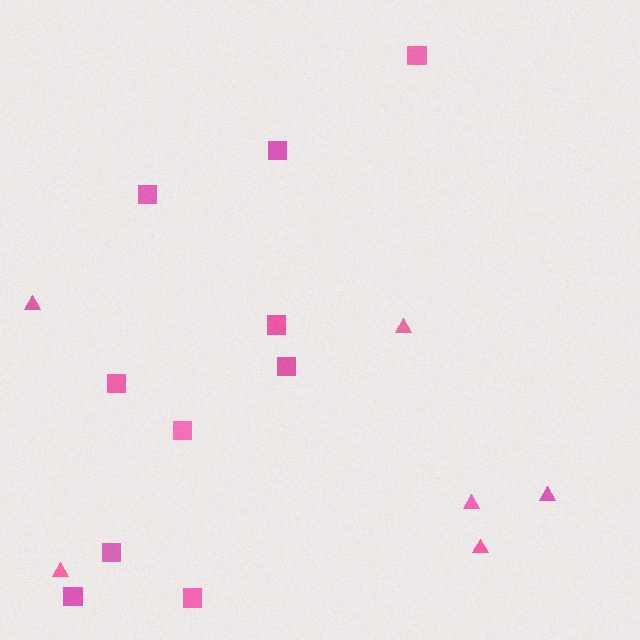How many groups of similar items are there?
There are 2 groups: one group of triangles (6) and one group of squares (10).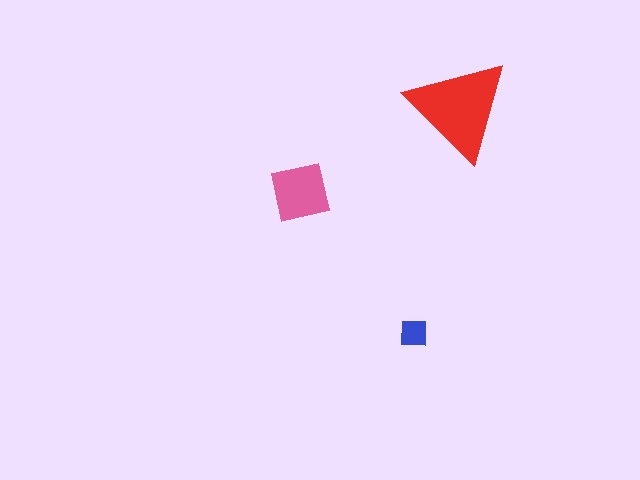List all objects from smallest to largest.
The blue square, the pink square, the red triangle.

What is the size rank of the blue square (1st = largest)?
3rd.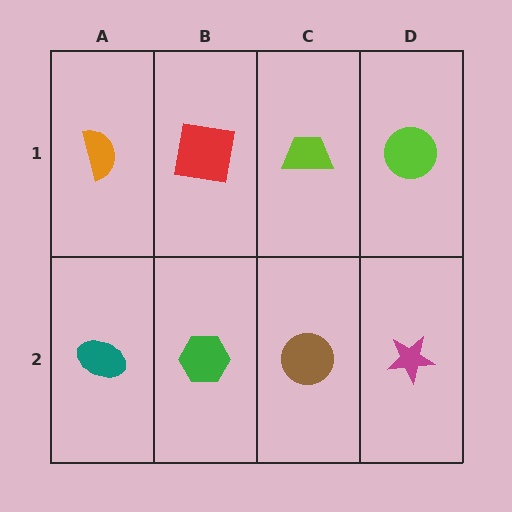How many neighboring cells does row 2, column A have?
2.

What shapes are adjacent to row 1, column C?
A brown circle (row 2, column C), a red square (row 1, column B), a lime circle (row 1, column D).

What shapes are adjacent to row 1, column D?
A magenta star (row 2, column D), a lime trapezoid (row 1, column C).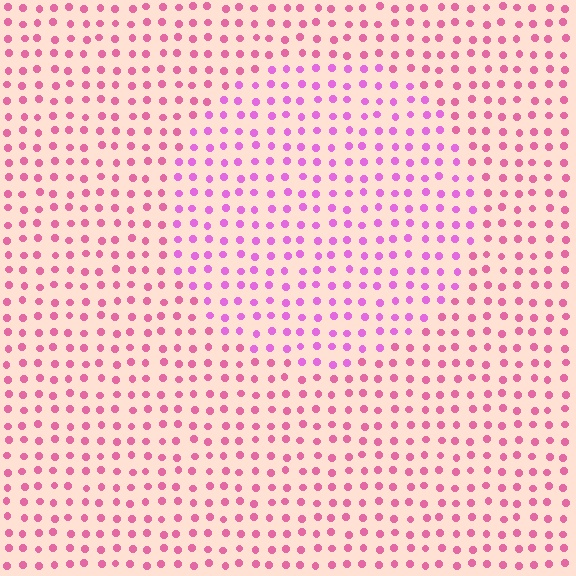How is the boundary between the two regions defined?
The boundary is defined purely by a slight shift in hue (about 30 degrees). Spacing, size, and orientation are identical on both sides.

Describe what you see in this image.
The image is filled with small pink elements in a uniform arrangement. A circle-shaped region is visible where the elements are tinted to a slightly different hue, forming a subtle color boundary.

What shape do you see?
I see a circle.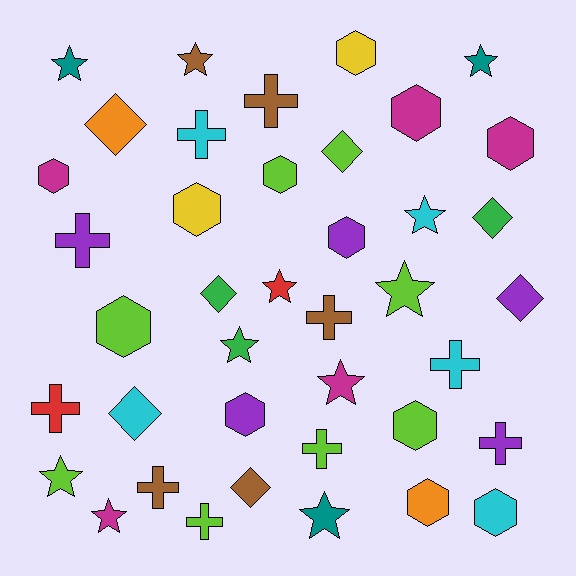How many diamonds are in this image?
There are 7 diamonds.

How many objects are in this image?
There are 40 objects.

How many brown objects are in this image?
There are 5 brown objects.